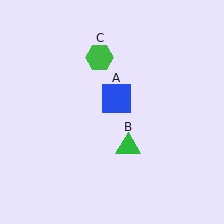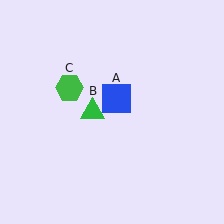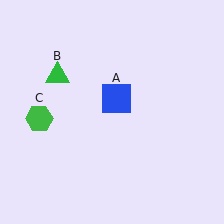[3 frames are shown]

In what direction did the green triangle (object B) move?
The green triangle (object B) moved up and to the left.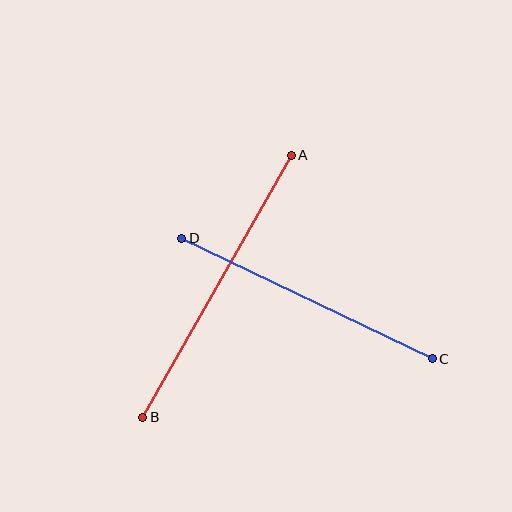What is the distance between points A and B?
The distance is approximately 301 pixels.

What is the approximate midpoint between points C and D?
The midpoint is at approximately (307, 299) pixels.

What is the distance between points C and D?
The distance is approximately 278 pixels.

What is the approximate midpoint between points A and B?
The midpoint is at approximately (217, 286) pixels.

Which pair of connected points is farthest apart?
Points A and B are farthest apart.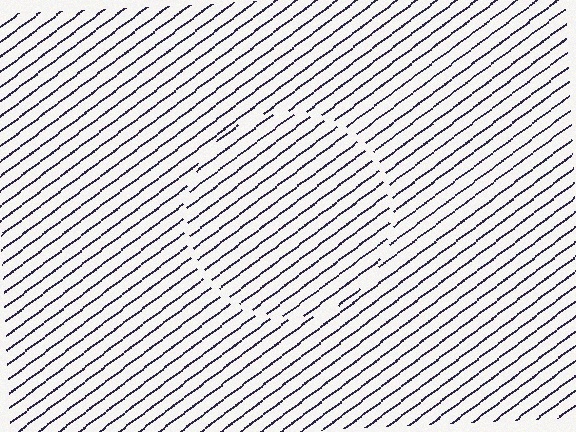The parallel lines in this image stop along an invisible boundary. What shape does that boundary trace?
An illusory circle. The interior of the shape contains the same grating, shifted by half a period — the contour is defined by the phase discontinuity where line-ends from the inner and outer gratings abut.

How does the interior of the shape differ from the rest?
The interior of the shape contains the same grating, shifted by half a period — the contour is defined by the phase discontinuity where line-ends from the inner and outer gratings abut.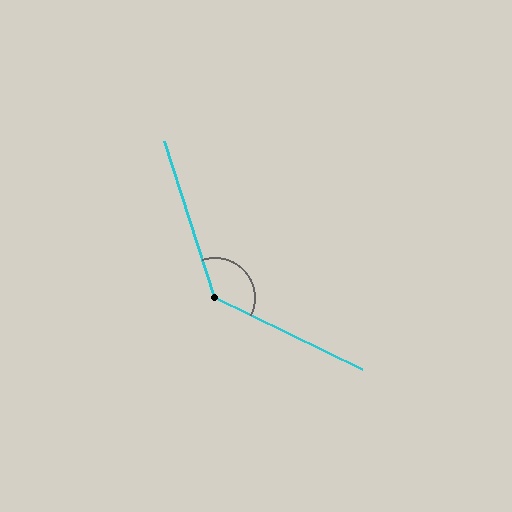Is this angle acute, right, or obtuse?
It is obtuse.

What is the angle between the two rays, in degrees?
Approximately 134 degrees.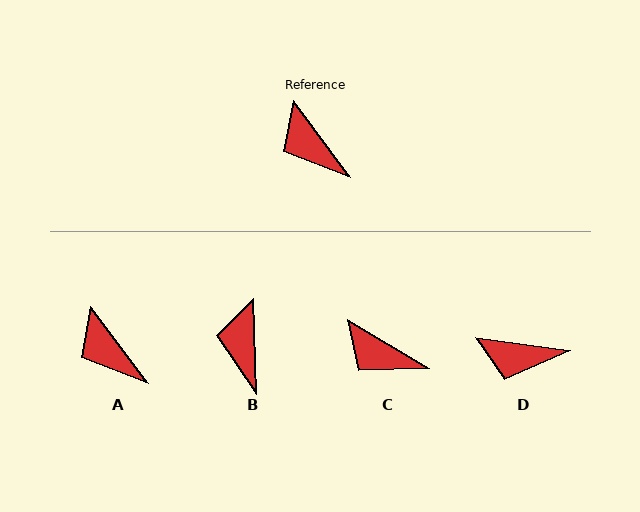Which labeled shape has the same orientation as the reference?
A.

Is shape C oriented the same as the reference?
No, it is off by about 22 degrees.